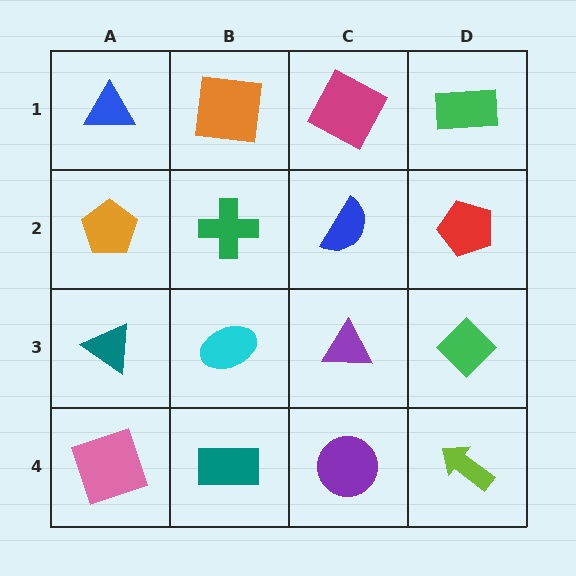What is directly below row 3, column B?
A teal rectangle.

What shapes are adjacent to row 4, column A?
A teal triangle (row 3, column A), a teal rectangle (row 4, column B).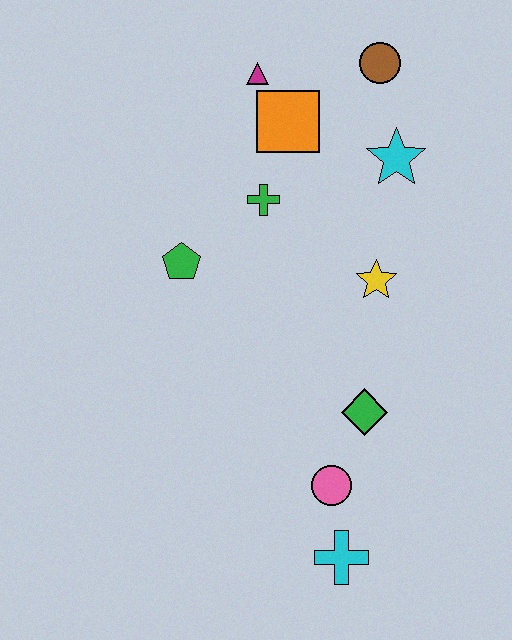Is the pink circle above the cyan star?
No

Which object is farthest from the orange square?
The cyan cross is farthest from the orange square.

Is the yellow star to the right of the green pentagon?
Yes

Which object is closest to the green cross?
The orange square is closest to the green cross.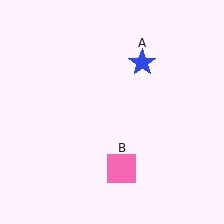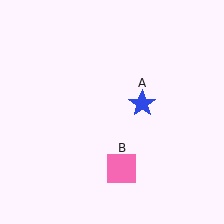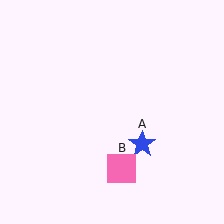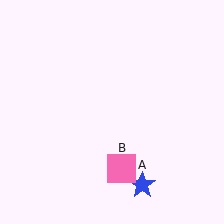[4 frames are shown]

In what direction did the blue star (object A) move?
The blue star (object A) moved down.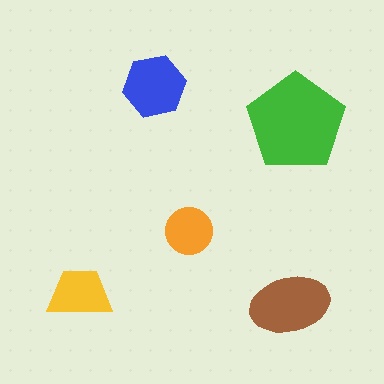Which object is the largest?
The green pentagon.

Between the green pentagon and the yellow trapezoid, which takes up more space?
The green pentagon.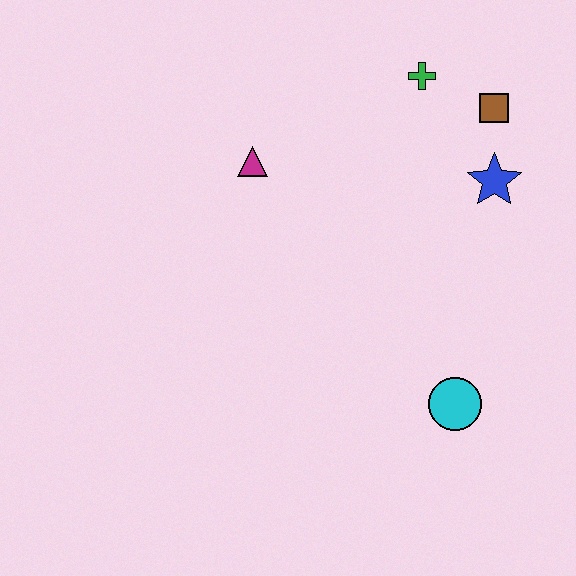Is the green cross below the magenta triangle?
No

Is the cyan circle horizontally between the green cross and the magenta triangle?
No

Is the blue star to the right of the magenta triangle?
Yes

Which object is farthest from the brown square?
The cyan circle is farthest from the brown square.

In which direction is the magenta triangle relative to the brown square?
The magenta triangle is to the left of the brown square.